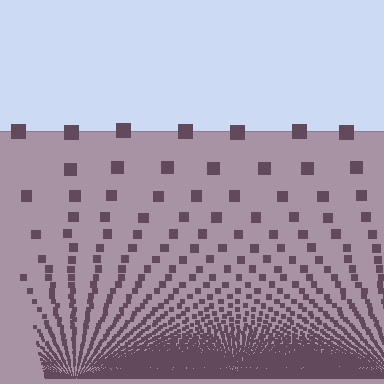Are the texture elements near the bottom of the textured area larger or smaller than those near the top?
Smaller. The gradient is inverted — elements near the bottom are smaller and denser.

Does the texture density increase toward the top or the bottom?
Density increases toward the bottom.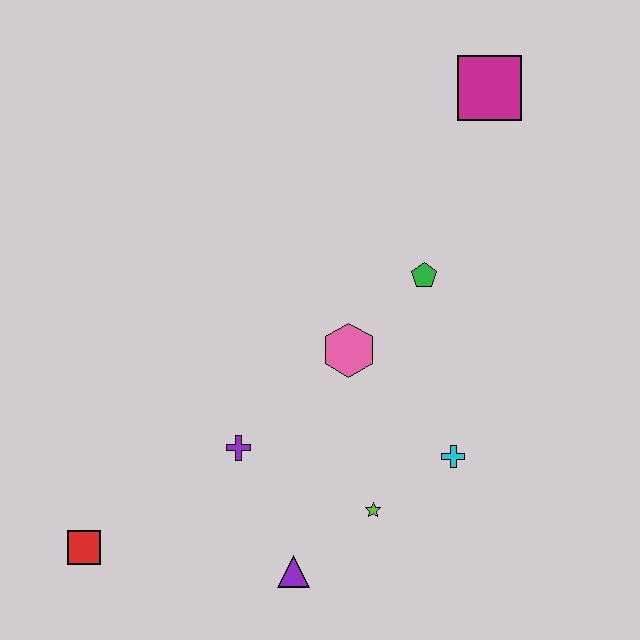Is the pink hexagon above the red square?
Yes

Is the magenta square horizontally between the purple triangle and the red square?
No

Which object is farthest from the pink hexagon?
The red square is farthest from the pink hexagon.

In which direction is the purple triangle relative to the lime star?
The purple triangle is to the left of the lime star.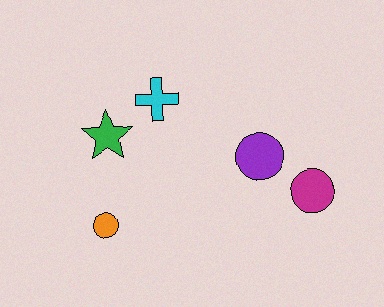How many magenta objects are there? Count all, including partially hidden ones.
There is 1 magenta object.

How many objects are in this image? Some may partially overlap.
There are 5 objects.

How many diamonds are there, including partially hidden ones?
There are no diamonds.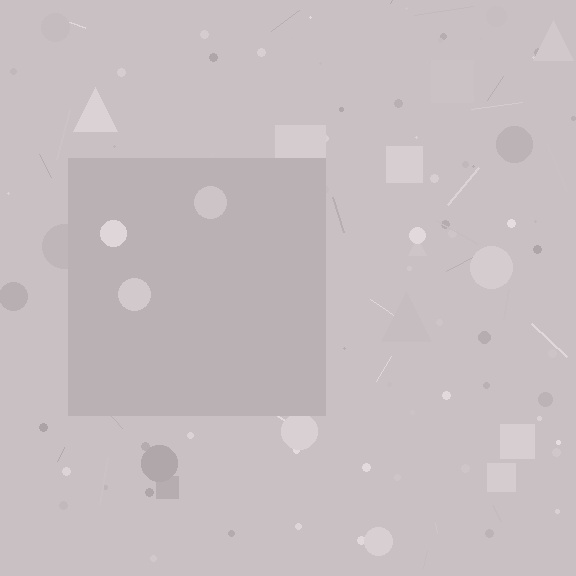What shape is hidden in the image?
A square is hidden in the image.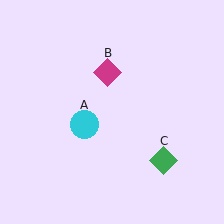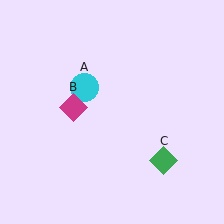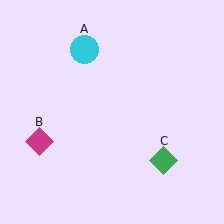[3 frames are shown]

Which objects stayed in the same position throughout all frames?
Green diamond (object C) remained stationary.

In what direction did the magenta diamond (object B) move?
The magenta diamond (object B) moved down and to the left.